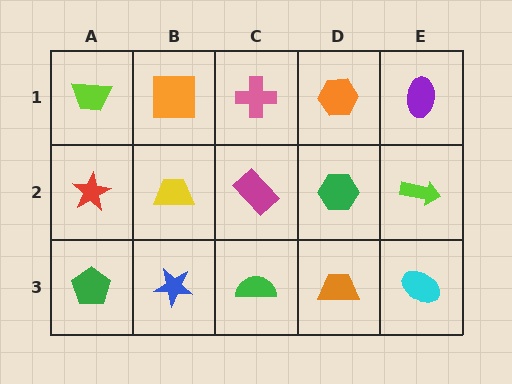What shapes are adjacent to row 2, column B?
An orange square (row 1, column B), a blue star (row 3, column B), a red star (row 2, column A), a magenta rectangle (row 2, column C).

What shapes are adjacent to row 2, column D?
An orange hexagon (row 1, column D), an orange trapezoid (row 3, column D), a magenta rectangle (row 2, column C), a lime arrow (row 2, column E).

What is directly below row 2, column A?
A green pentagon.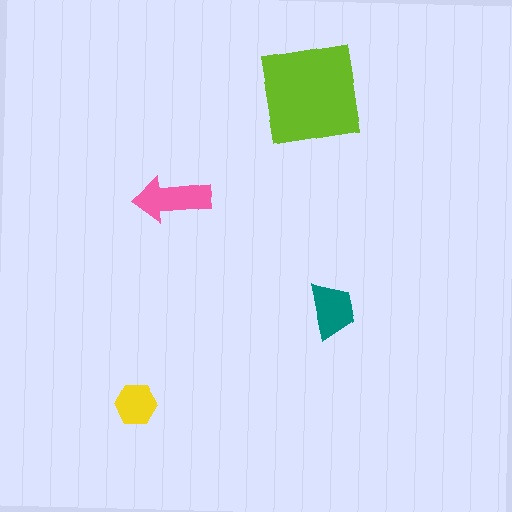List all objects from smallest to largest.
The yellow hexagon, the teal trapezoid, the pink arrow, the lime square.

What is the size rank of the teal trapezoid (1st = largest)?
3rd.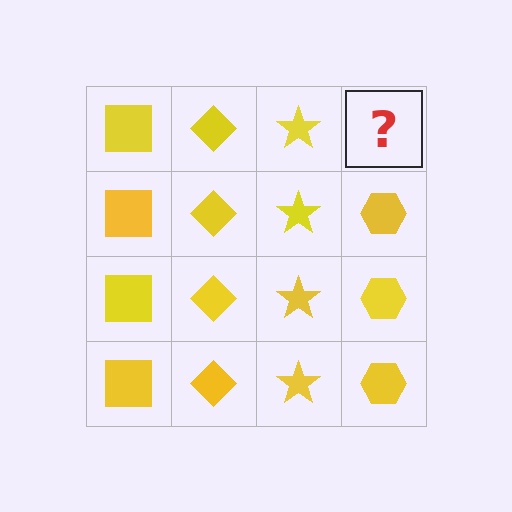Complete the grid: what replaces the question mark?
The question mark should be replaced with a yellow hexagon.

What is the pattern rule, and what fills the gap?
The rule is that each column has a consistent shape. The gap should be filled with a yellow hexagon.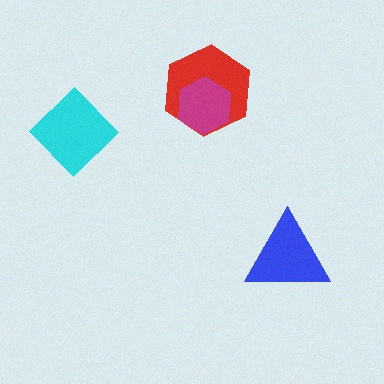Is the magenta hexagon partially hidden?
No, no other shape covers it.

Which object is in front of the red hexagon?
The magenta hexagon is in front of the red hexagon.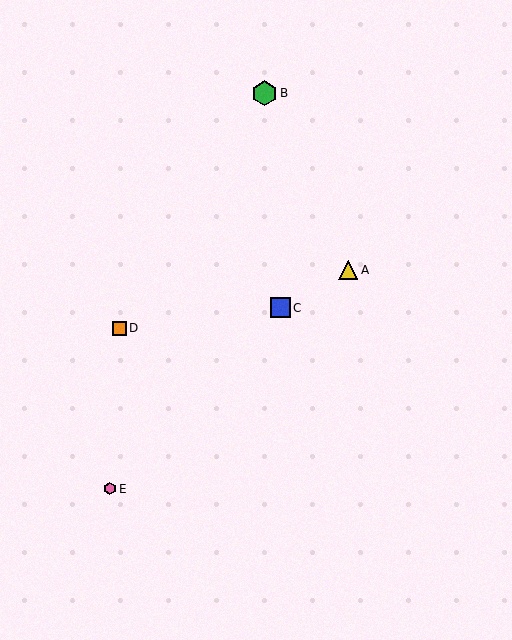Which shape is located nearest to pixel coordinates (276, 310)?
The blue square (labeled C) at (280, 308) is nearest to that location.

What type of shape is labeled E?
Shape E is a pink hexagon.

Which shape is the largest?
The green hexagon (labeled B) is the largest.